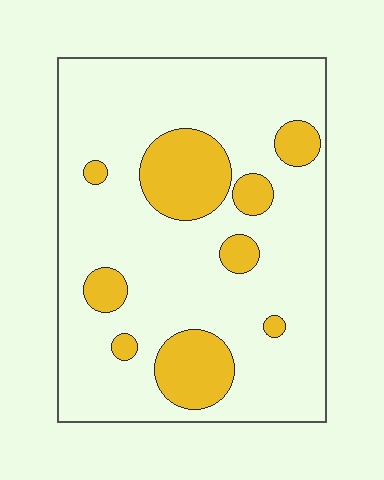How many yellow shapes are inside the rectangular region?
9.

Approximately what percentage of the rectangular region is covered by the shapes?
Approximately 20%.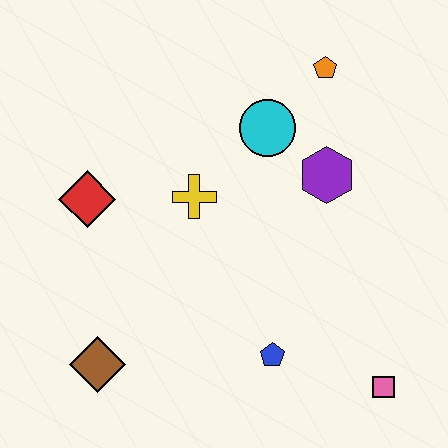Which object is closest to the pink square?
The blue pentagon is closest to the pink square.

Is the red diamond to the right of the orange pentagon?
No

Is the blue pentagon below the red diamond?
Yes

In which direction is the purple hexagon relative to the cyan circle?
The purple hexagon is to the right of the cyan circle.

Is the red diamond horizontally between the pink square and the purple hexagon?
No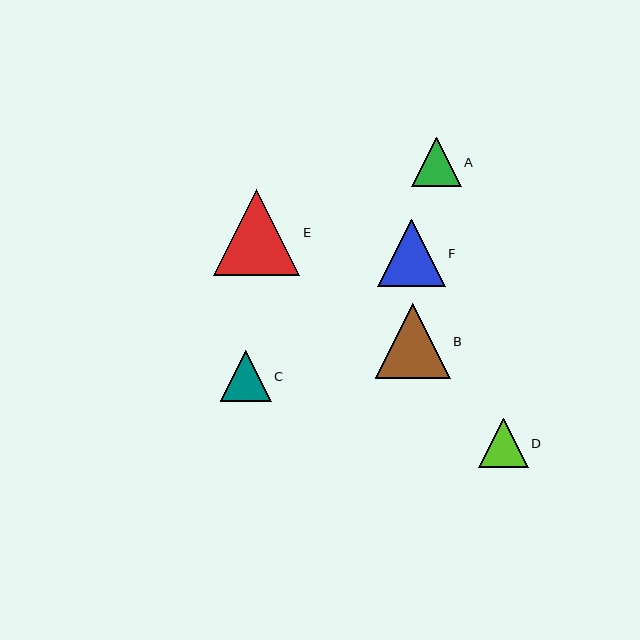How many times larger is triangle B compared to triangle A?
Triangle B is approximately 1.5 times the size of triangle A.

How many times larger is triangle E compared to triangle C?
Triangle E is approximately 1.7 times the size of triangle C.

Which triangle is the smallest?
Triangle A is the smallest with a size of approximately 50 pixels.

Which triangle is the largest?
Triangle E is the largest with a size of approximately 86 pixels.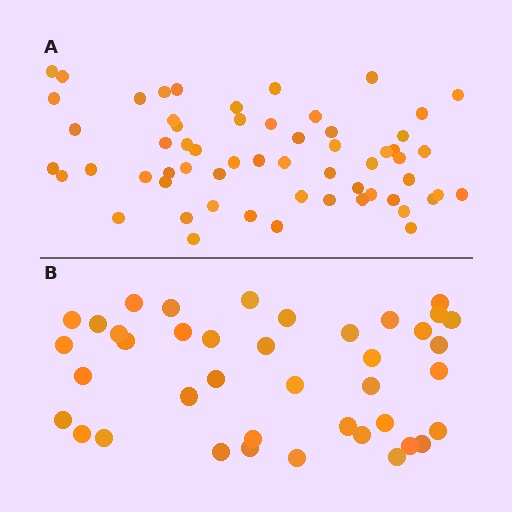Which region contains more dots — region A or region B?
Region A (the top region) has more dots.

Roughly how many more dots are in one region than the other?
Region A has approximately 20 more dots than region B.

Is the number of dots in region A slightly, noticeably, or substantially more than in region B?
Region A has substantially more. The ratio is roughly 1.5 to 1.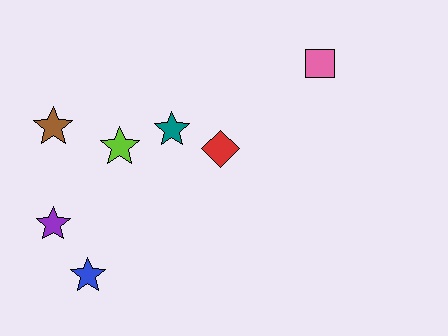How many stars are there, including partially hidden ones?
There are 5 stars.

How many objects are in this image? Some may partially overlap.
There are 7 objects.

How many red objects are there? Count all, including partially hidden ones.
There is 1 red object.